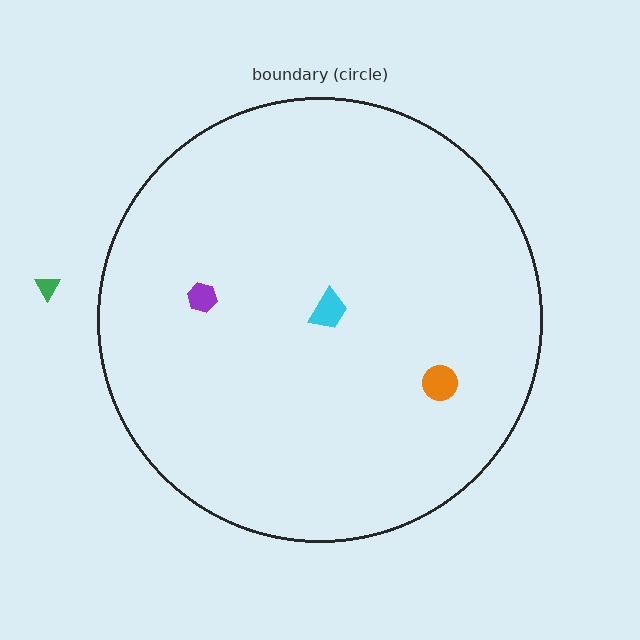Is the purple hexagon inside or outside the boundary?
Inside.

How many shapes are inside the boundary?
3 inside, 1 outside.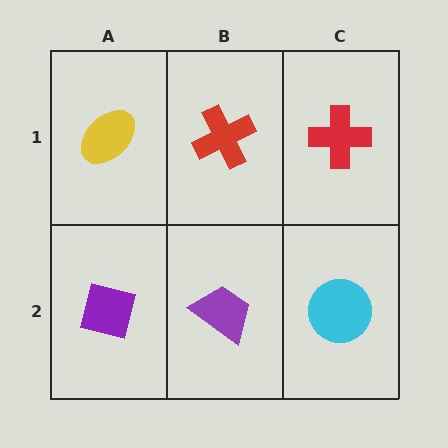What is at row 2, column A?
A purple square.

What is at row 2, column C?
A cyan circle.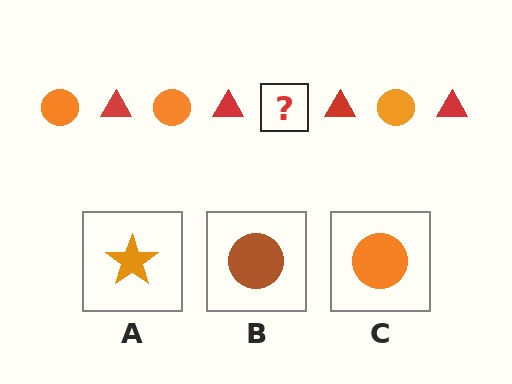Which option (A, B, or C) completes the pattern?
C.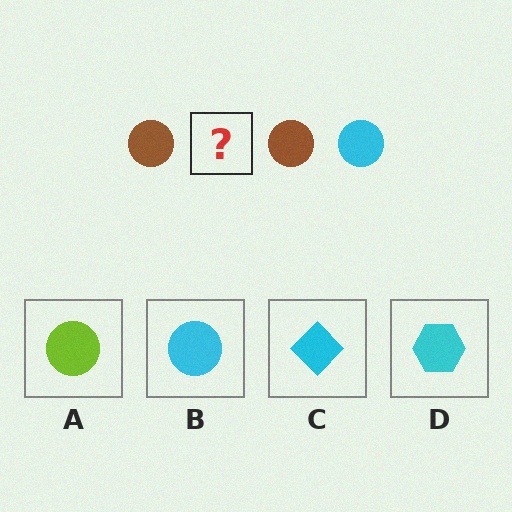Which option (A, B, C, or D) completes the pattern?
B.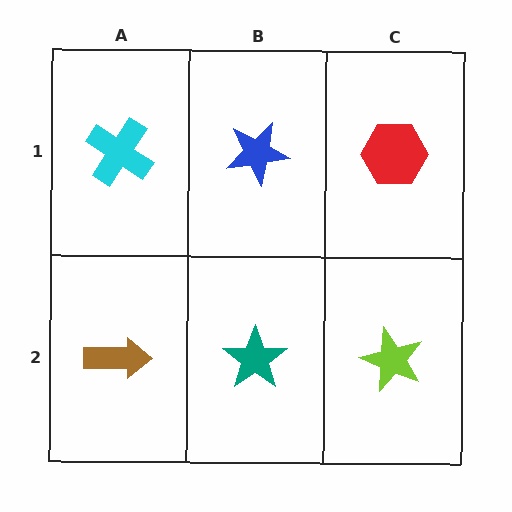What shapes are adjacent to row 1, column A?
A brown arrow (row 2, column A), a blue star (row 1, column B).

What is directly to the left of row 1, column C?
A blue star.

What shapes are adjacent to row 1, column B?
A teal star (row 2, column B), a cyan cross (row 1, column A), a red hexagon (row 1, column C).